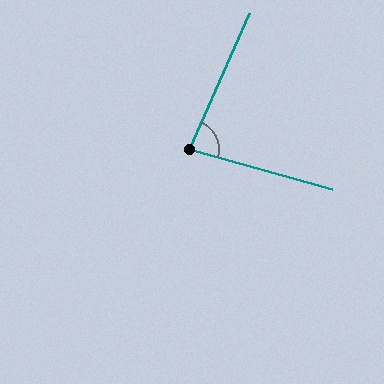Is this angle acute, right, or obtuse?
It is acute.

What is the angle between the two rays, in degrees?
Approximately 82 degrees.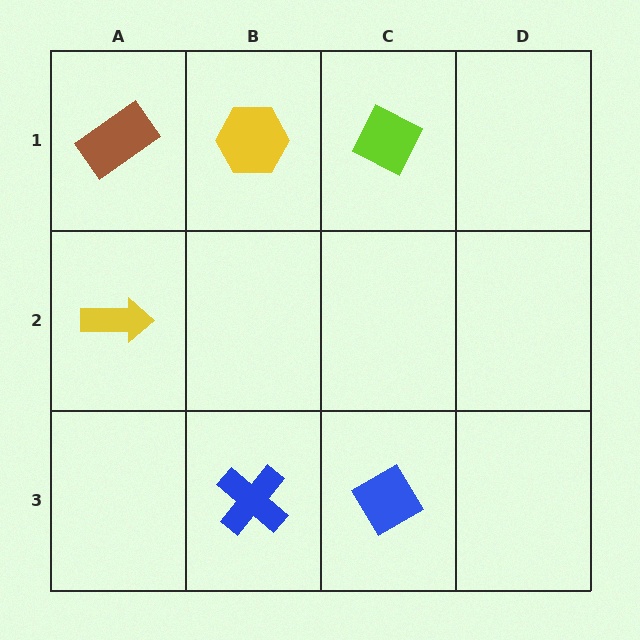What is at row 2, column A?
A yellow arrow.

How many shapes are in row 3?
2 shapes.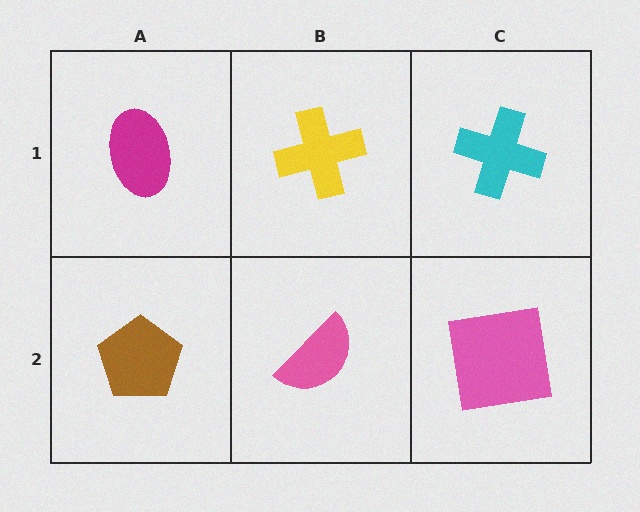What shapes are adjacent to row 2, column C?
A cyan cross (row 1, column C), a pink semicircle (row 2, column B).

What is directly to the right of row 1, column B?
A cyan cross.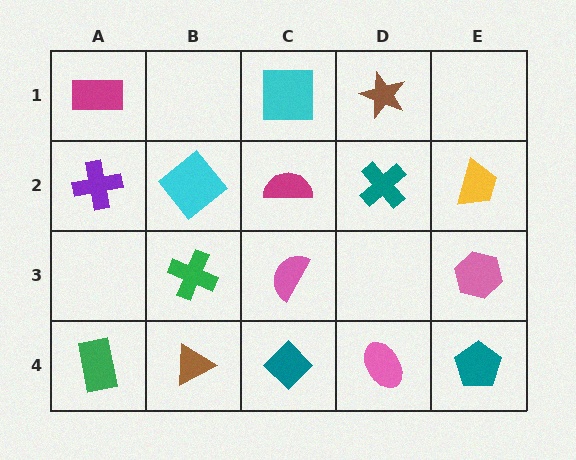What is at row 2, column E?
A yellow trapezoid.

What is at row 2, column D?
A teal cross.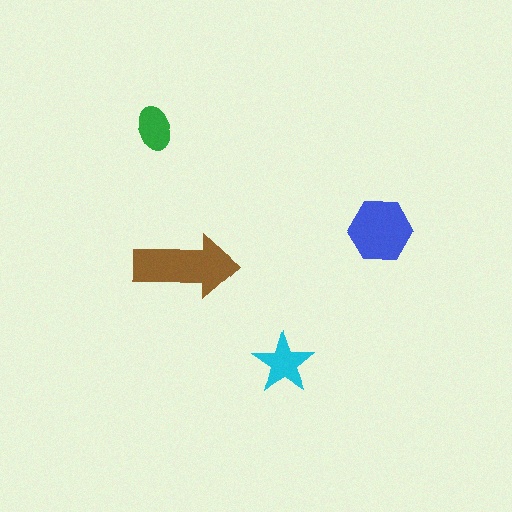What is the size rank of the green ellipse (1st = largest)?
4th.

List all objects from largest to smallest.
The brown arrow, the blue hexagon, the cyan star, the green ellipse.